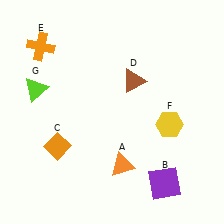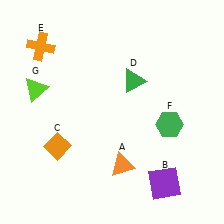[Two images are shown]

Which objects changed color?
D changed from brown to green. F changed from yellow to green.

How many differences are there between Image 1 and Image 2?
There are 2 differences between the two images.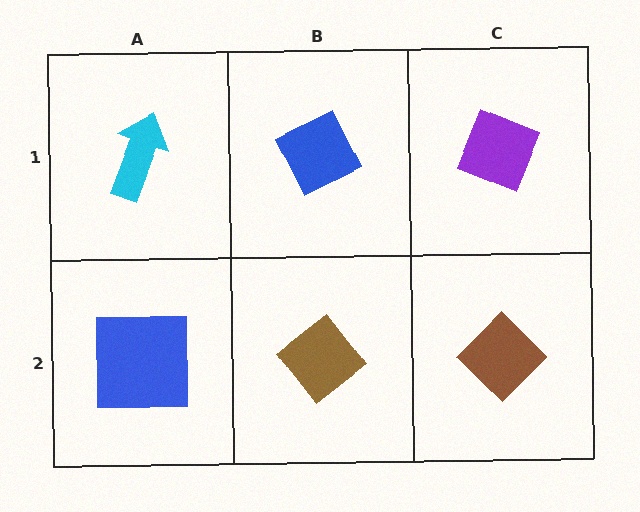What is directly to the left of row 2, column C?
A brown diamond.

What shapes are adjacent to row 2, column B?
A blue diamond (row 1, column B), a blue square (row 2, column A), a brown diamond (row 2, column C).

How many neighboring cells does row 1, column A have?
2.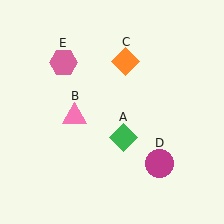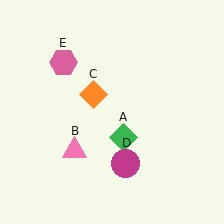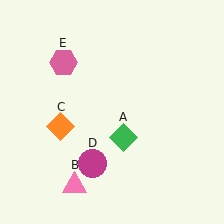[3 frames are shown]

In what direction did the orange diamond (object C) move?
The orange diamond (object C) moved down and to the left.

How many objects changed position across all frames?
3 objects changed position: pink triangle (object B), orange diamond (object C), magenta circle (object D).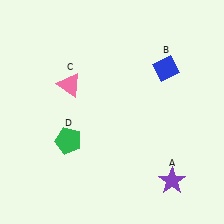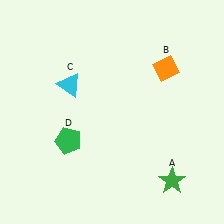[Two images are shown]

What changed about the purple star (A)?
In Image 1, A is purple. In Image 2, it changed to green.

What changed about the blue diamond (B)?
In Image 1, B is blue. In Image 2, it changed to orange.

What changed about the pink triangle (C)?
In Image 1, C is pink. In Image 2, it changed to cyan.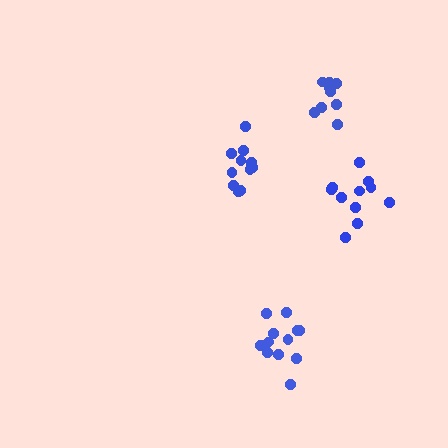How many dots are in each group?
Group 1: 12 dots, Group 2: 12 dots, Group 3: 11 dots, Group 4: 9 dots (44 total).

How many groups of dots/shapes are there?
There are 4 groups.